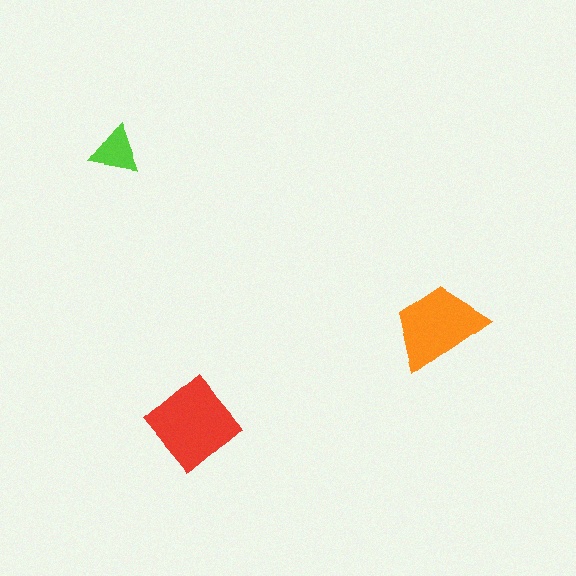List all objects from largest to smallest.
The red diamond, the orange trapezoid, the lime triangle.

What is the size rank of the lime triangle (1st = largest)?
3rd.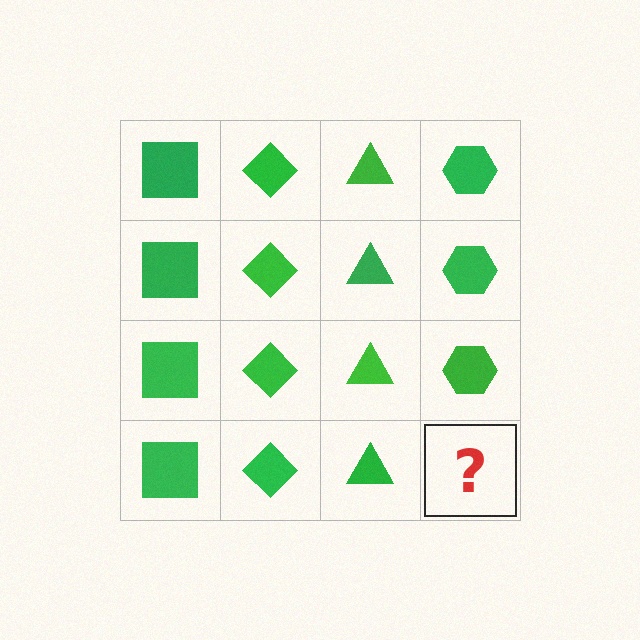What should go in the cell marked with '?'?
The missing cell should contain a green hexagon.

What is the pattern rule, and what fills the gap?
The rule is that each column has a consistent shape. The gap should be filled with a green hexagon.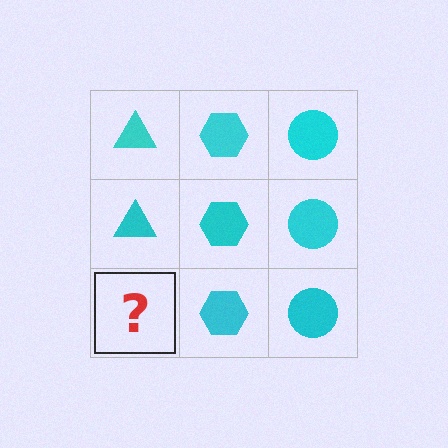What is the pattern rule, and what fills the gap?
The rule is that each column has a consistent shape. The gap should be filled with a cyan triangle.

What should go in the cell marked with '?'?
The missing cell should contain a cyan triangle.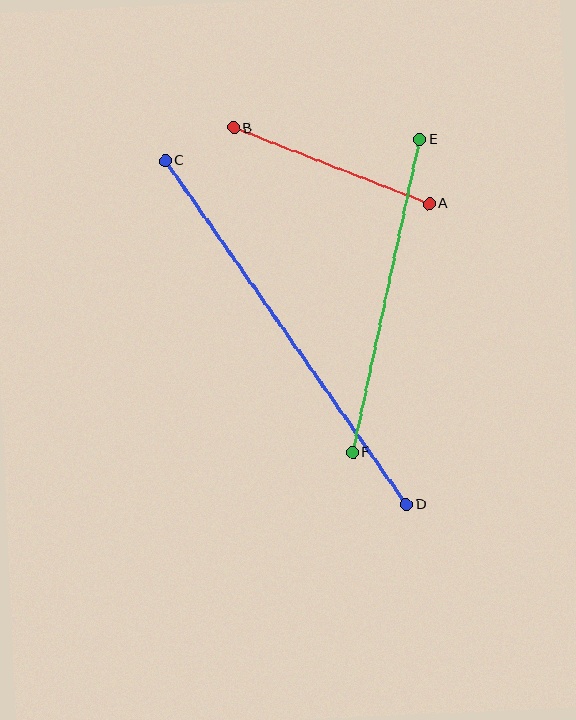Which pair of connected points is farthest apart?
Points C and D are farthest apart.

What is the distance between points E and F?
The distance is approximately 320 pixels.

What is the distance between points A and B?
The distance is approximately 209 pixels.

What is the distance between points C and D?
The distance is approximately 420 pixels.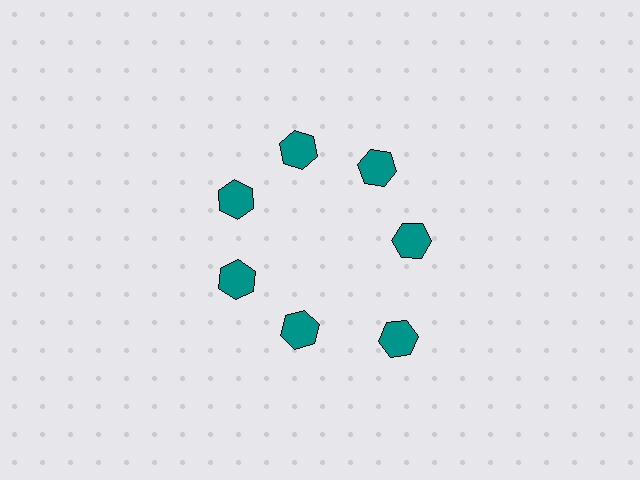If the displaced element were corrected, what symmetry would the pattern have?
It would have 7-fold rotational symmetry — the pattern would map onto itself every 51 degrees.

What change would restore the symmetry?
The symmetry would be restored by moving it inward, back onto the ring so that all 7 hexagons sit at equal angles and equal distance from the center.